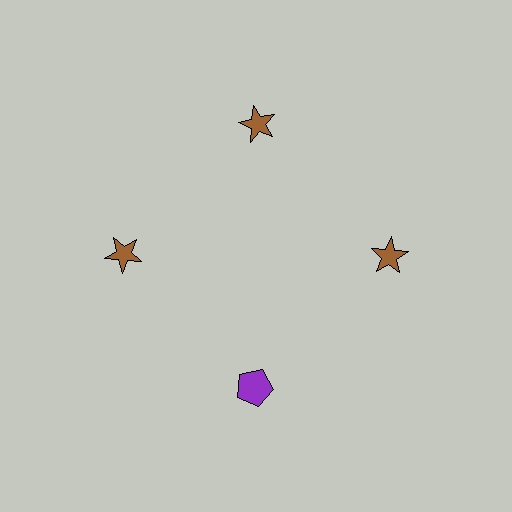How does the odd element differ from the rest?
It differs in both color (purple instead of brown) and shape (pentagon instead of star).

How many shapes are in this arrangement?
There are 4 shapes arranged in a ring pattern.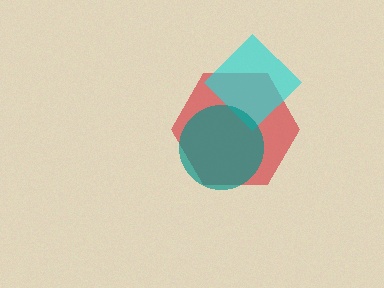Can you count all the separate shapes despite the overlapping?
Yes, there are 3 separate shapes.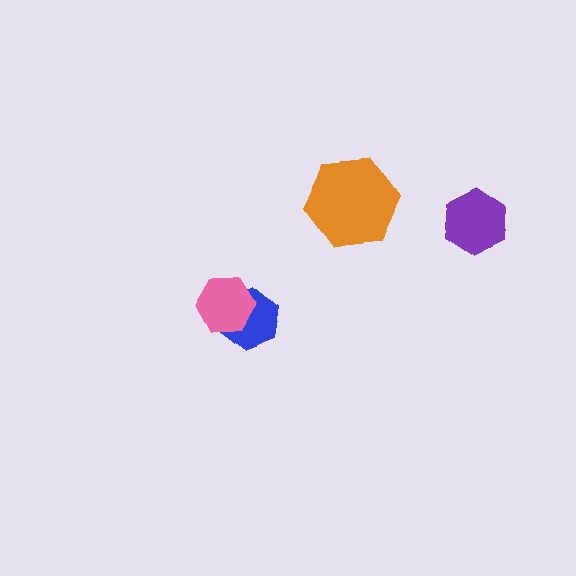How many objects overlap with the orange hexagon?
0 objects overlap with the orange hexagon.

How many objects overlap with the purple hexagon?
0 objects overlap with the purple hexagon.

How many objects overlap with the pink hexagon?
1 object overlaps with the pink hexagon.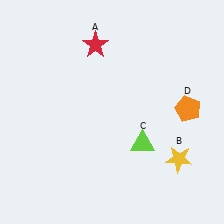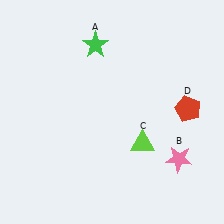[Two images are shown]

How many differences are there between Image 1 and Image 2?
There are 3 differences between the two images.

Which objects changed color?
A changed from red to green. B changed from yellow to pink. D changed from orange to red.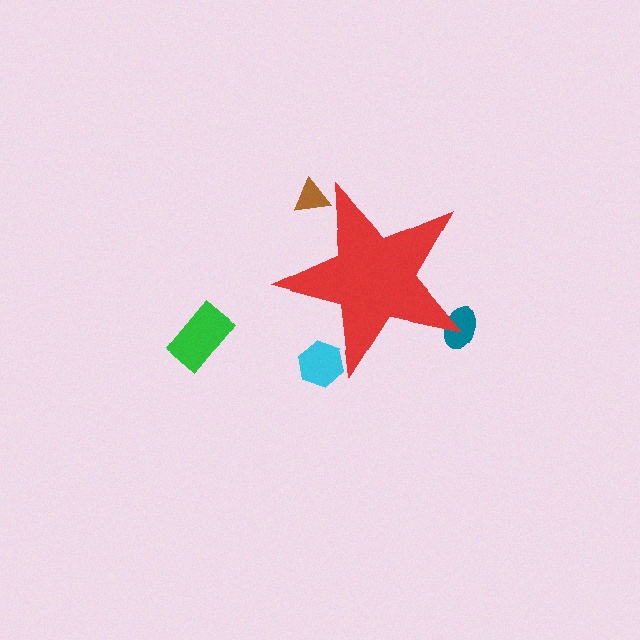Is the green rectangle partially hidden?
No, the green rectangle is fully visible.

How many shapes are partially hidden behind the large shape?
3 shapes are partially hidden.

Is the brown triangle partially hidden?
Yes, the brown triangle is partially hidden behind the red star.